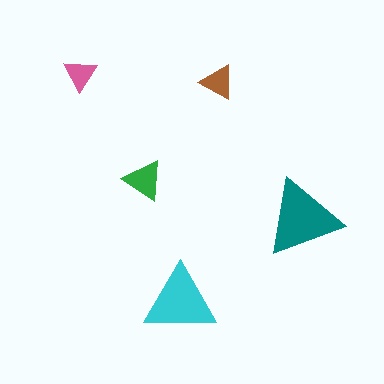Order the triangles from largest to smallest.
the teal one, the cyan one, the green one, the brown one, the pink one.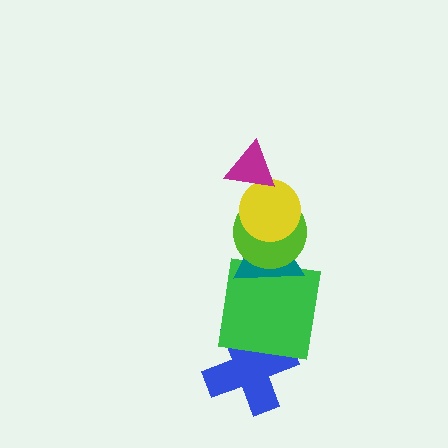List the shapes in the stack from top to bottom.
From top to bottom: the magenta triangle, the yellow circle, the lime circle, the teal triangle, the green square, the blue cross.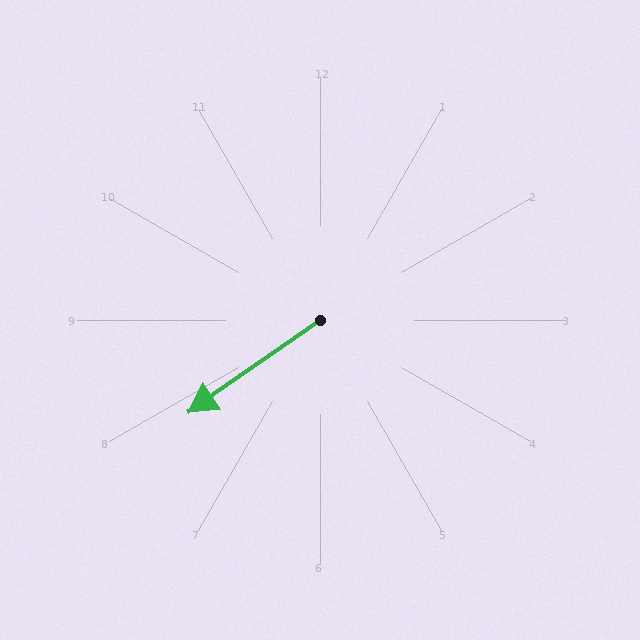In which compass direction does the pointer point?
Southwest.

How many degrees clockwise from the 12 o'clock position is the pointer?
Approximately 235 degrees.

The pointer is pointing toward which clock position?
Roughly 8 o'clock.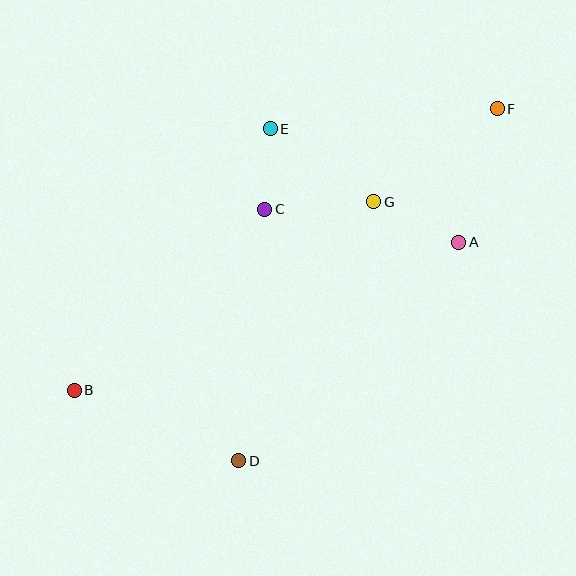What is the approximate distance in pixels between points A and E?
The distance between A and E is approximately 220 pixels.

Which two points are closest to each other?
Points C and E are closest to each other.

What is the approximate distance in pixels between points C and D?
The distance between C and D is approximately 253 pixels.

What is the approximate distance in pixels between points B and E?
The distance between B and E is approximately 327 pixels.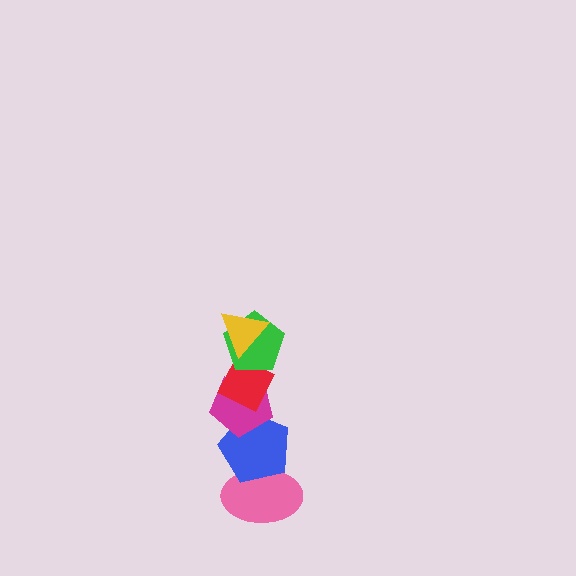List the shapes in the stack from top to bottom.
From top to bottom: the yellow triangle, the green pentagon, the red diamond, the magenta pentagon, the blue pentagon, the pink ellipse.